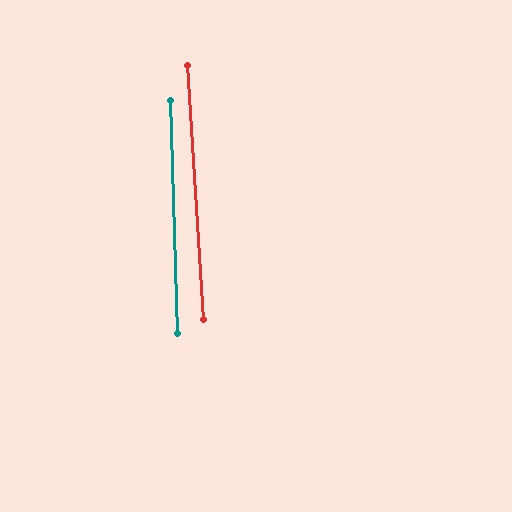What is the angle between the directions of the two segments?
Approximately 2 degrees.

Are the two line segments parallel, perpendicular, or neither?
Parallel — their directions differ by only 1.8°.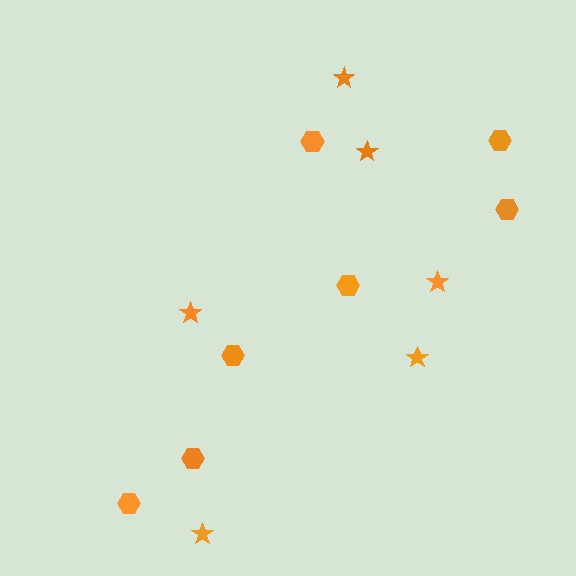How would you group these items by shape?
There are 2 groups: one group of stars (6) and one group of hexagons (7).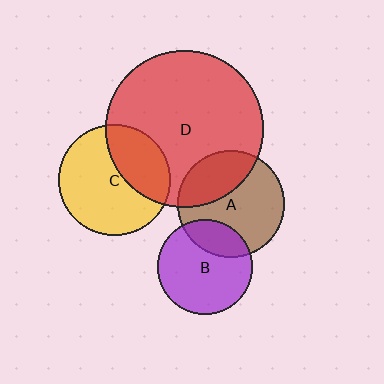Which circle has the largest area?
Circle D (red).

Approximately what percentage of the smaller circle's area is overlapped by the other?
Approximately 35%.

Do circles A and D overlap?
Yes.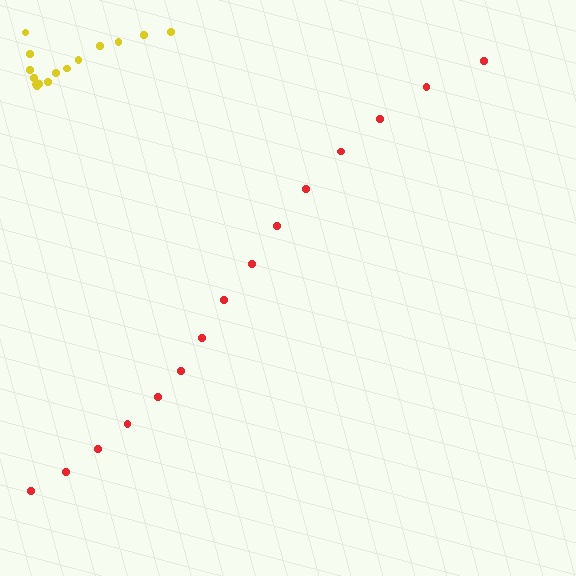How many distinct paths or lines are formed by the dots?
There are 2 distinct paths.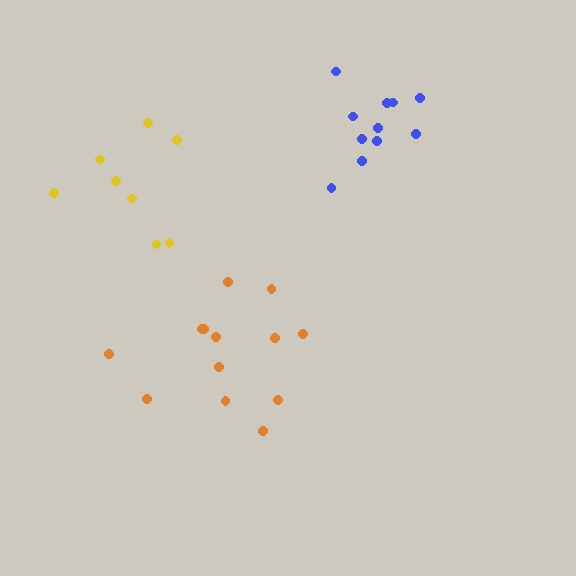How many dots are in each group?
Group 1: 11 dots, Group 2: 13 dots, Group 3: 8 dots (32 total).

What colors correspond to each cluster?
The clusters are colored: blue, orange, yellow.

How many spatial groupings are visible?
There are 3 spatial groupings.